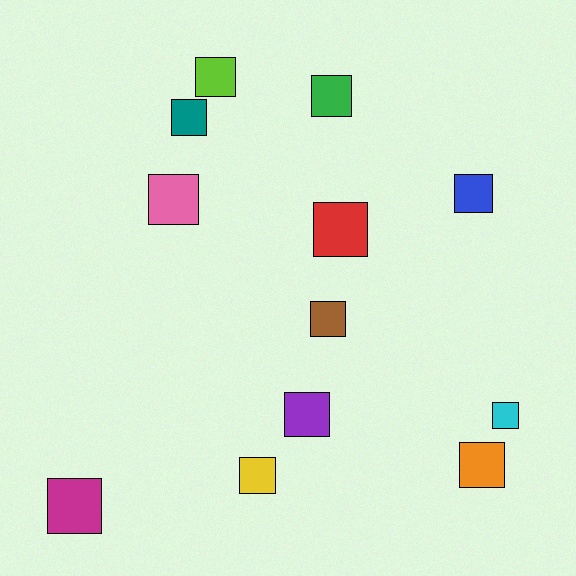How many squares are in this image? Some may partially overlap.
There are 12 squares.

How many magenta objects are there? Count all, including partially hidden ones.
There is 1 magenta object.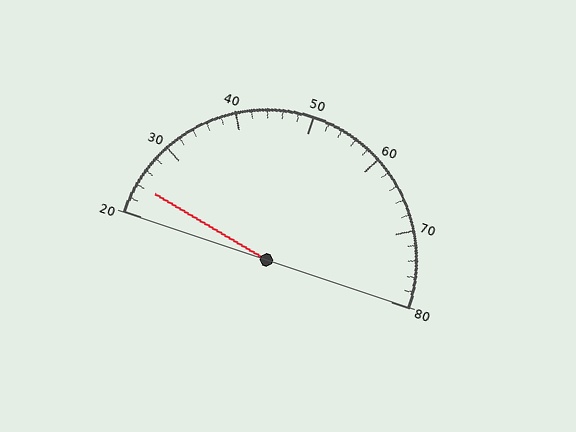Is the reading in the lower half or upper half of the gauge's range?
The reading is in the lower half of the range (20 to 80).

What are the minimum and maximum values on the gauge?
The gauge ranges from 20 to 80.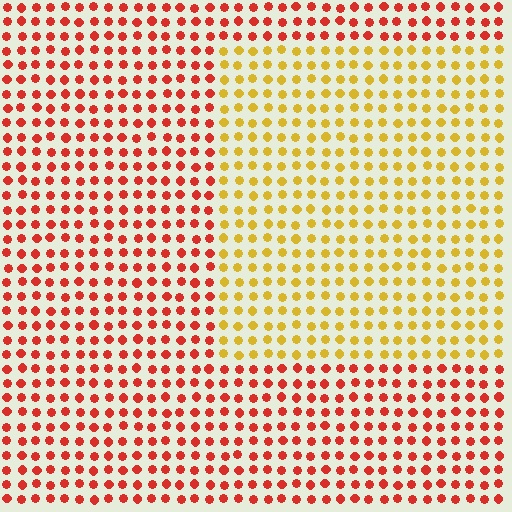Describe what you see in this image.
The image is filled with small red elements in a uniform arrangement. A rectangle-shaped region is visible where the elements are tinted to a slightly different hue, forming a subtle color boundary.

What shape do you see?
I see a rectangle.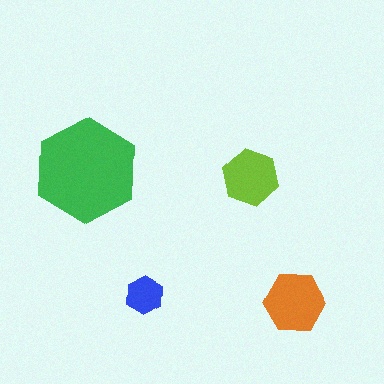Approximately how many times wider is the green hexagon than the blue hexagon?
About 2.5 times wider.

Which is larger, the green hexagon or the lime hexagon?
The green one.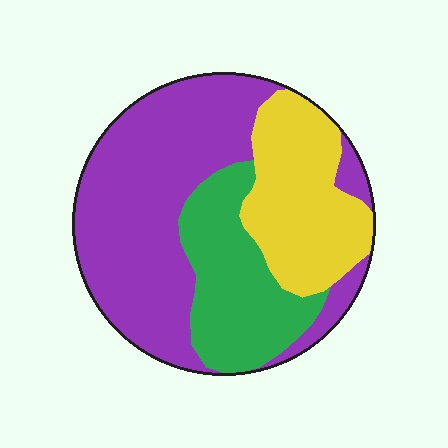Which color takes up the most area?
Purple, at roughly 50%.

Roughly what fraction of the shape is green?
Green takes up less than a quarter of the shape.